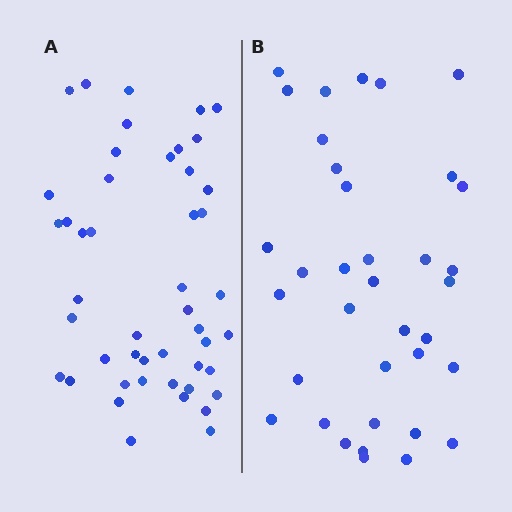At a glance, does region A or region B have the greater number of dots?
Region A (the left region) has more dots.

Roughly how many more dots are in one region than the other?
Region A has roughly 12 or so more dots than region B.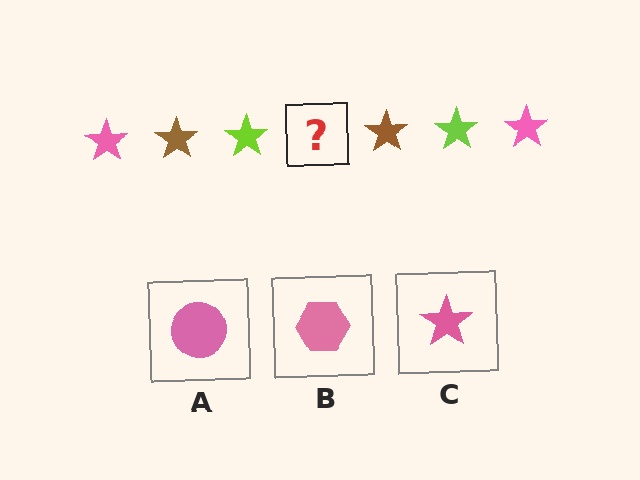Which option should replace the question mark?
Option C.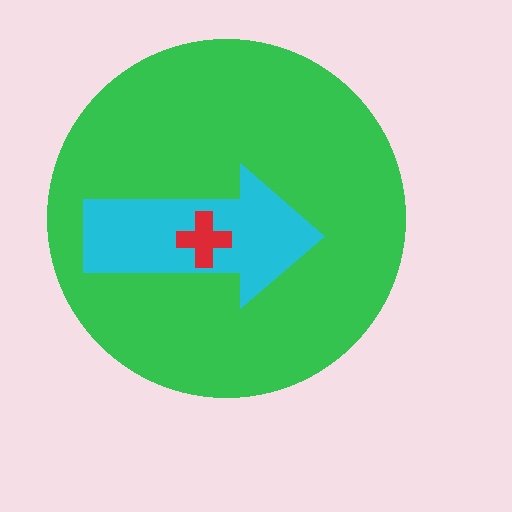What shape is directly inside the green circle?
The cyan arrow.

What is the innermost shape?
The red cross.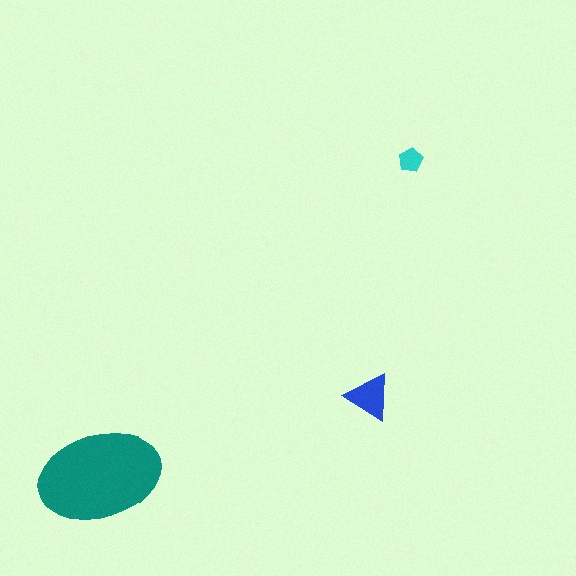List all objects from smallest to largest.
The cyan pentagon, the blue triangle, the teal ellipse.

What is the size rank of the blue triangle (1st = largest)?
2nd.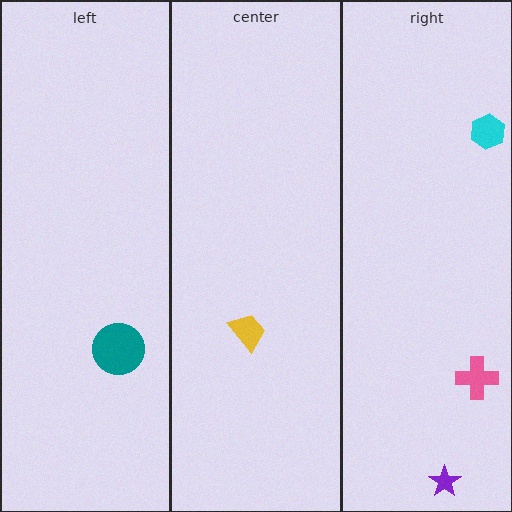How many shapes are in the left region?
1.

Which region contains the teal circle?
The left region.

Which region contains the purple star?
The right region.